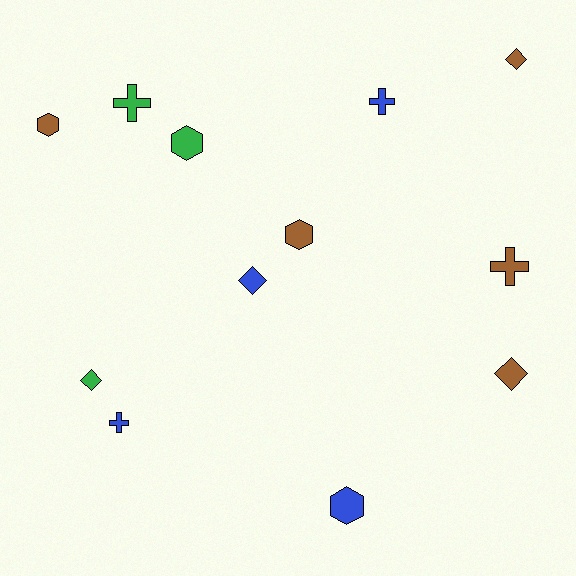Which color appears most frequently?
Brown, with 5 objects.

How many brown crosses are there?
There is 1 brown cross.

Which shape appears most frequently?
Cross, with 4 objects.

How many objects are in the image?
There are 12 objects.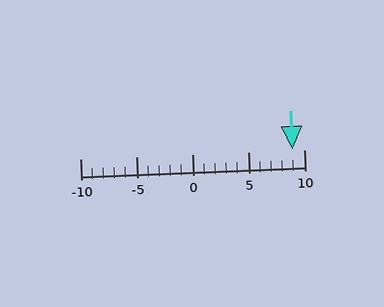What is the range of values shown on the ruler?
The ruler shows values from -10 to 10.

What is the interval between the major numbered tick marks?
The major tick marks are spaced 5 units apart.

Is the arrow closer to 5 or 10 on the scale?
The arrow is closer to 10.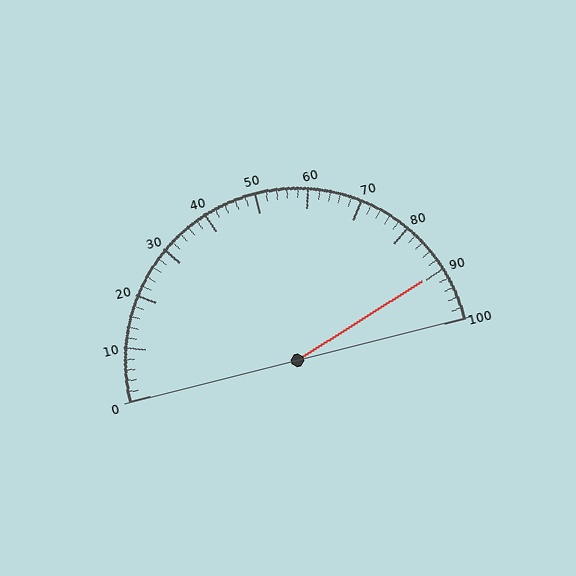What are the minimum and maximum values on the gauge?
The gauge ranges from 0 to 100.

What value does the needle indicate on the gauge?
The needle indicates approximately 90.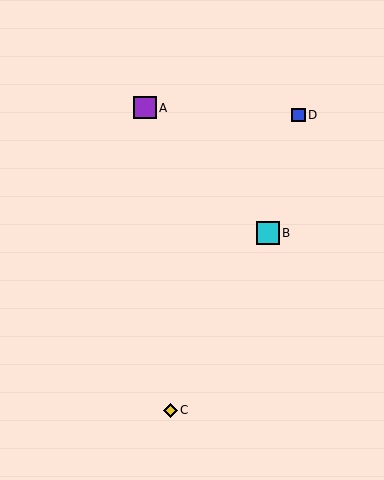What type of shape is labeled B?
Shape B is a cyan square.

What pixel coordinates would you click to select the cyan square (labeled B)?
Click at (268, 233) to select the cyan square B.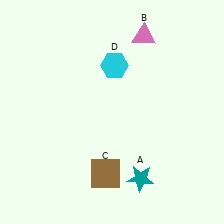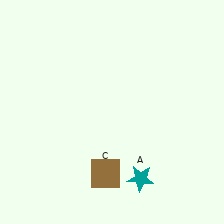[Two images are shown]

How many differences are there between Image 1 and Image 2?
There are 2 differences between the two images.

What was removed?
The cyan hexagon (D), the pink triangle (B) were removed in Image 2.